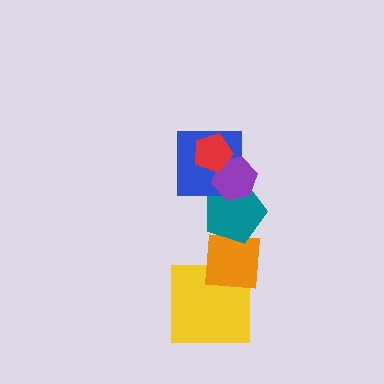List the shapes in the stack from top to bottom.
From top to bottom: the red pentagon, the purple hexagon, the blue square, the teal pentagon, the orange square, the yellow square.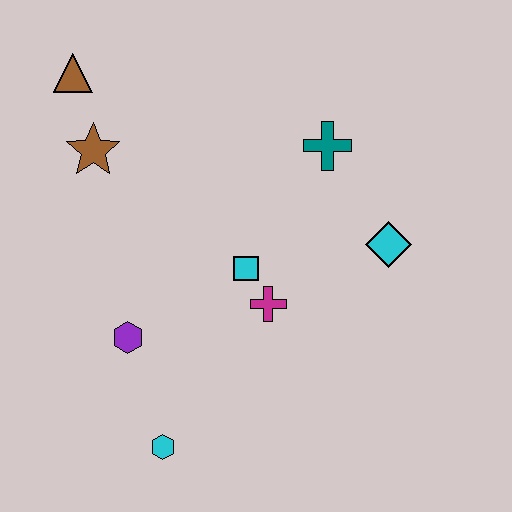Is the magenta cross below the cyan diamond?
Yes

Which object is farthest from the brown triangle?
The cyan hexagon is farthest from the brown triangle.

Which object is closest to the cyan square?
The magenta cross is closest to the cyan square.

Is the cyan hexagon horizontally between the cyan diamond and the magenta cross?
No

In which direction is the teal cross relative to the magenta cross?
The teal cross is above the magenta cross.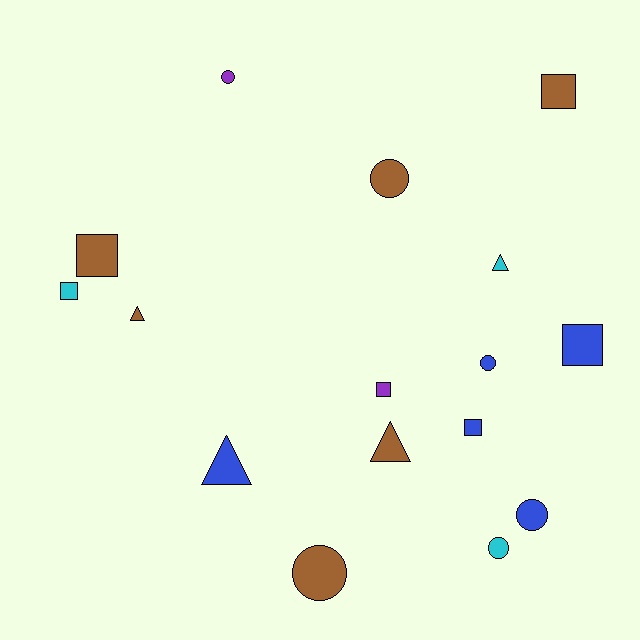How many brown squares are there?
There are 2 brown squares.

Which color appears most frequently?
Brown, with 6 objects.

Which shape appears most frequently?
Square, with 6 objects.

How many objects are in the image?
There are 16 objects.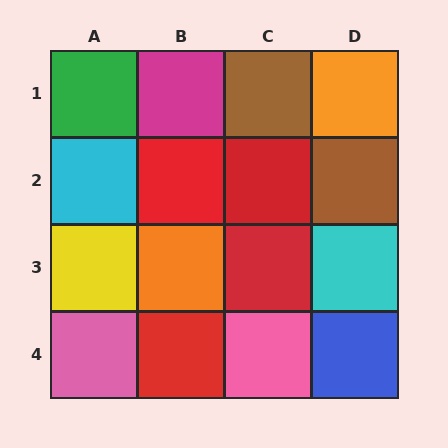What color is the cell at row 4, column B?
Red.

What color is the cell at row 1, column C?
Brown.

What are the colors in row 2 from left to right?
Cyan, red, red, brown.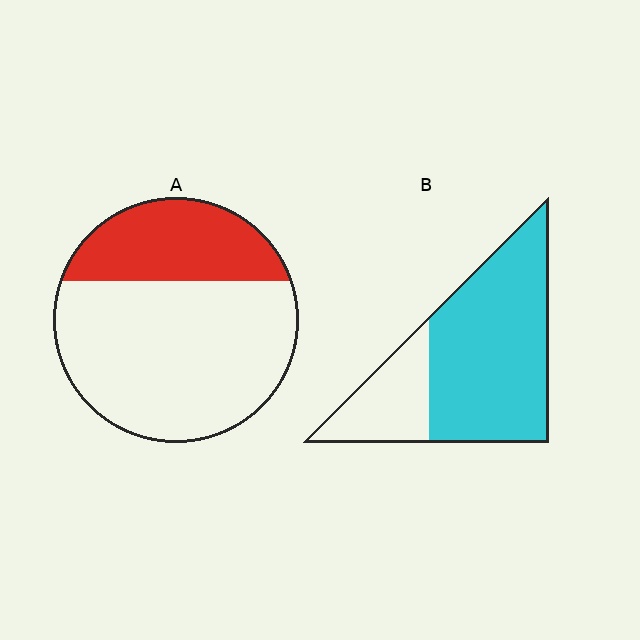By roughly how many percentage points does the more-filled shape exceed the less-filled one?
By roughly 45 percentage points (B over A).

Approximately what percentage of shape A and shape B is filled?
A is approximately 30% and B is approximately 75%.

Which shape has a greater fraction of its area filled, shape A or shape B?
Shape B.